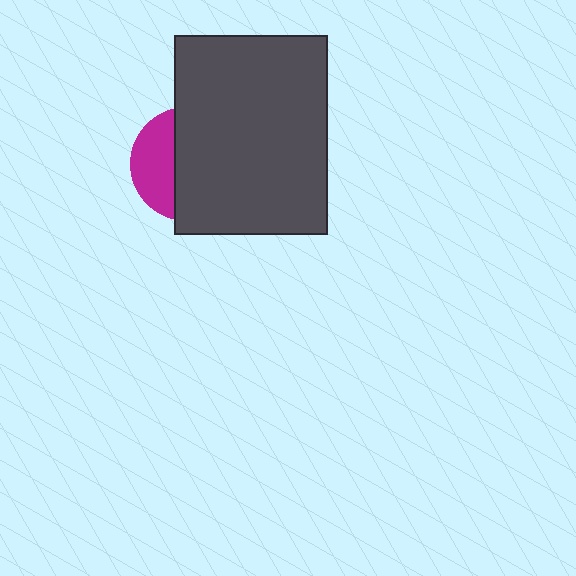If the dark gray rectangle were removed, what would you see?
You would see the complete magenta circle.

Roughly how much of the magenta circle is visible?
A small part of it is visible (roughly 35%).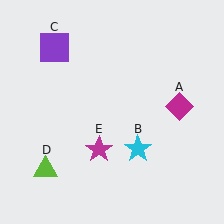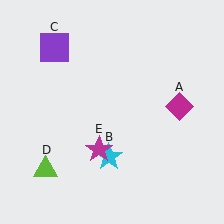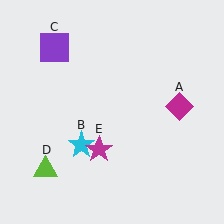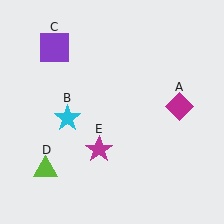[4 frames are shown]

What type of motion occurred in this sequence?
The cyan star (object B) rotated clockwise around the center of the scene.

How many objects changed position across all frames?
1 object changed position: cyan star (object B).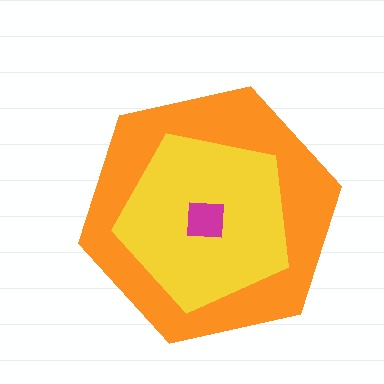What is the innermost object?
The magenta square.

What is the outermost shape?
The orange hexagon.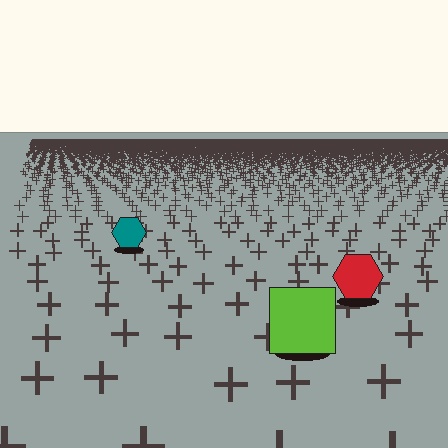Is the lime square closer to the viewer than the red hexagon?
Yes. The lime square is closer — you can tell from the texture gradient: the ground texture is coarser near it.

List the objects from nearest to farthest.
From nearest to farthest: the lime square, the red hexagon, the teal hexagon.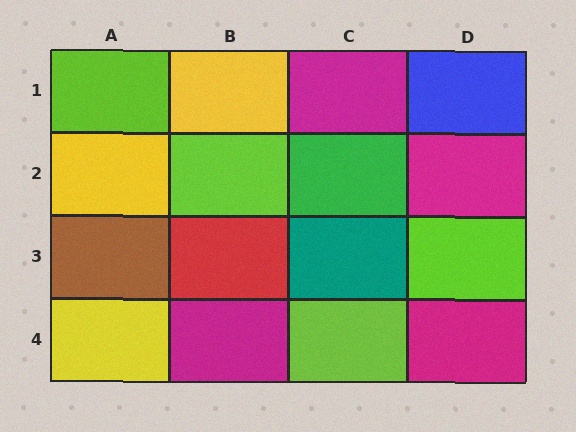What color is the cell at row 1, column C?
Magenta.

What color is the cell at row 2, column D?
Magenta.